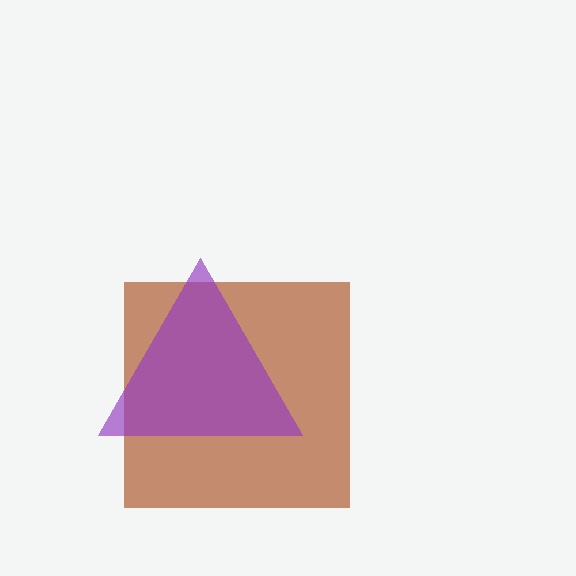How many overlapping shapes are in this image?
There are 2 overlapping shapes in the image.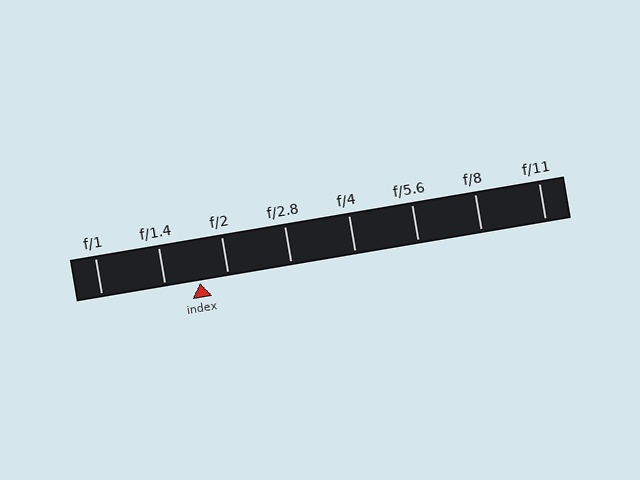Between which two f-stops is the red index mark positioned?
The index mark is between f/1.4 and f/2.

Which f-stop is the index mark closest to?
The index mark is closest to f/2.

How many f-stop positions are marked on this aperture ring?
There are 8 f-stop positions marked.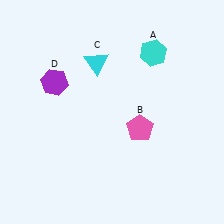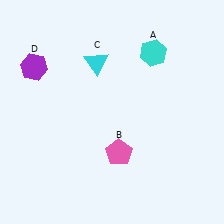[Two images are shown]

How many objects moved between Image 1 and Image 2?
2 objects moved between the two images.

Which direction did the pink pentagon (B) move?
The pink pentagon (B) moved down.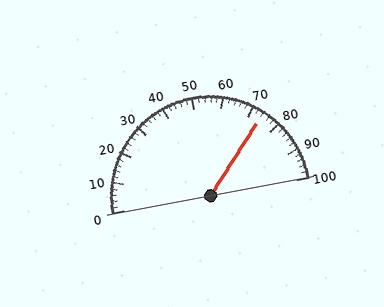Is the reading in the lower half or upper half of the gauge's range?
The reading is in the upper half of the range (0 to 100).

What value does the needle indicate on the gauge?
The needle indicates approximately 74.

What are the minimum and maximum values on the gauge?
The gauge ranges from 0 to 100.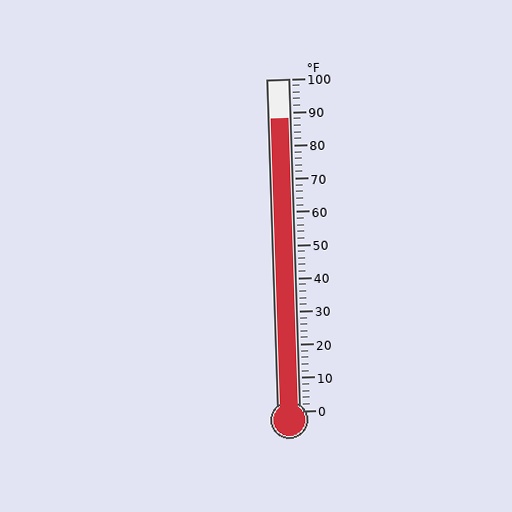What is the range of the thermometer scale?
The thermometer scale ranges from 0°F to 100°F.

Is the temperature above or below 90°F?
The temperature is below 90°F.